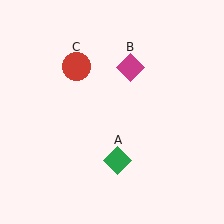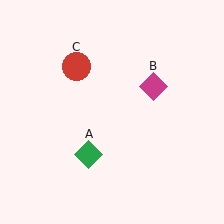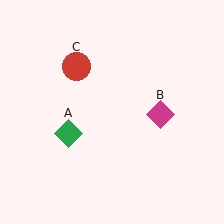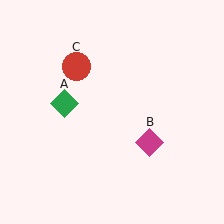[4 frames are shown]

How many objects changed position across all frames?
2 objects changed position: green diamond (object A), magenta diamond (object B).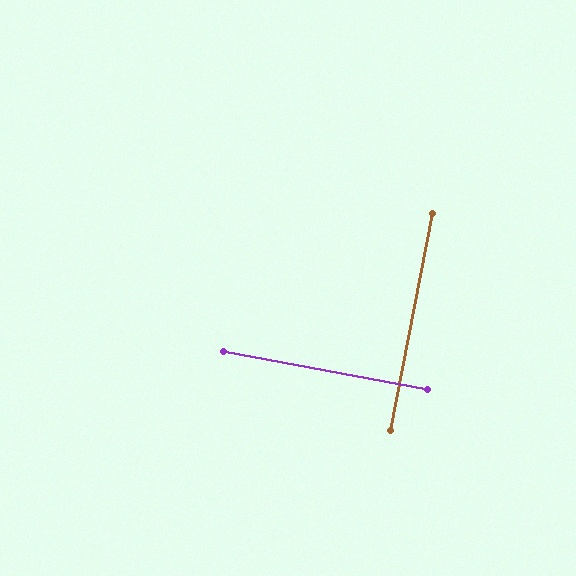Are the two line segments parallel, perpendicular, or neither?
Perpendicular — they meet at approximately 90°.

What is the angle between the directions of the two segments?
Approximately 90 degrees.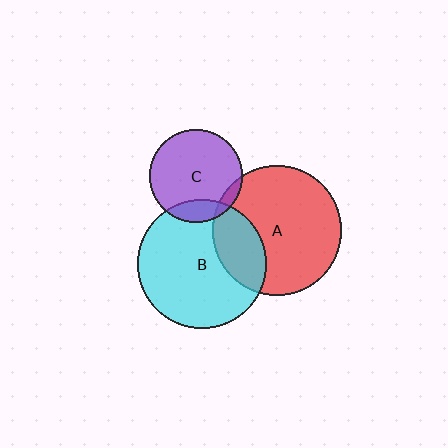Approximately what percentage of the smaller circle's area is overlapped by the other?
Approximately 15%.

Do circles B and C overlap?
Yes.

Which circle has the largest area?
Circle A (red).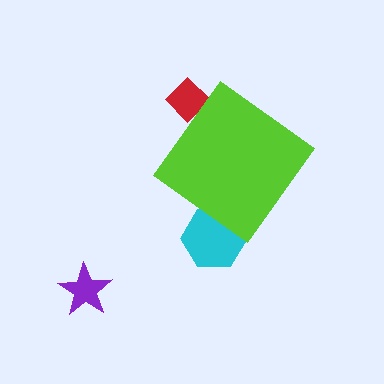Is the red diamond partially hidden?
Yes, the red diamond is partially hidden behind the lime diamond.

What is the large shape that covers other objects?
A lime diamond.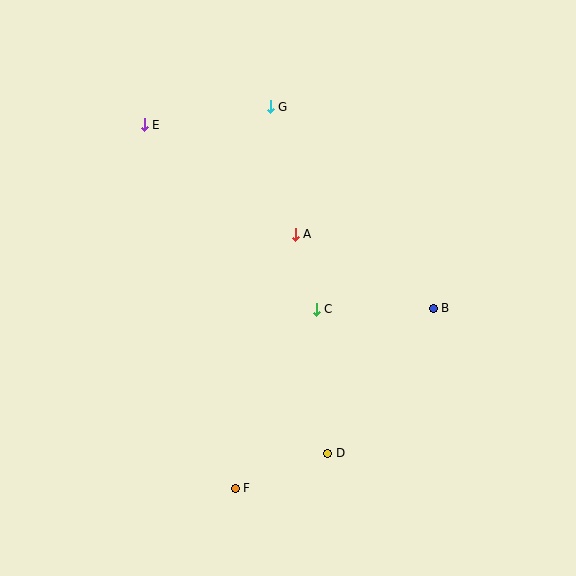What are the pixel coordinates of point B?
Point B is at (433, 308).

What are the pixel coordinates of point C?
Point C is at (316, 309).